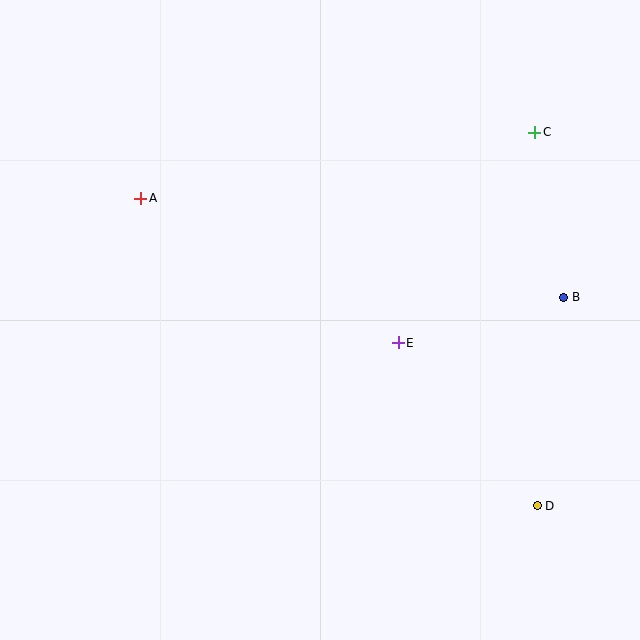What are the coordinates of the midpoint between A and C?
The midpoint between A and C is at (338, 165).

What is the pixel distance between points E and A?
The distance between E and A is 295 pixels.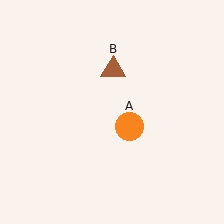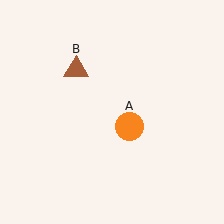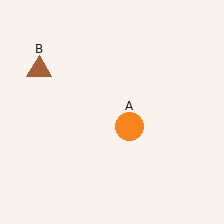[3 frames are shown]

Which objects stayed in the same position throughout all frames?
Orange circle (object A) remained stationary.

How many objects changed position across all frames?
1 object changed position: brown triangle (object B).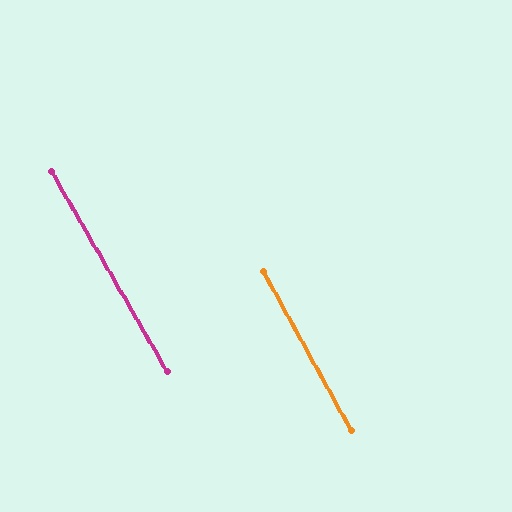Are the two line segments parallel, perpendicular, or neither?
Parallel — their directions differ by only 0.8°.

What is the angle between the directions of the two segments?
Approximately 1 degree.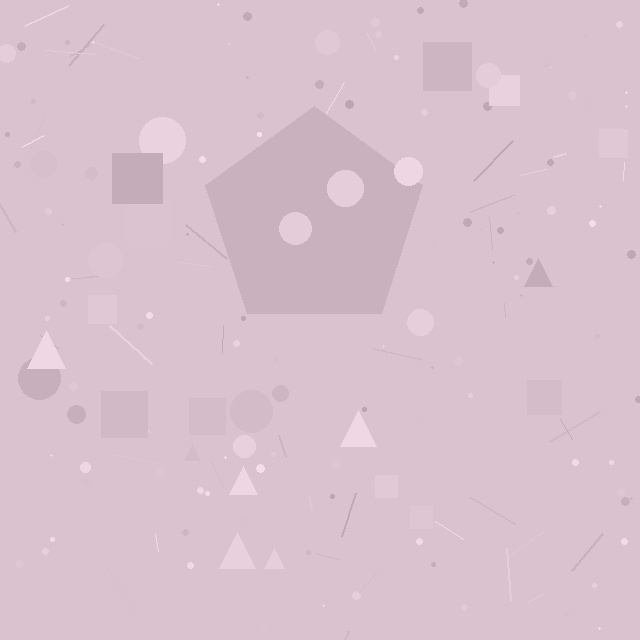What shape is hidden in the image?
A pentagon is hidden in the image.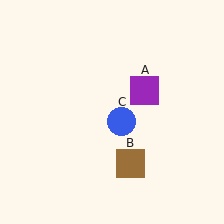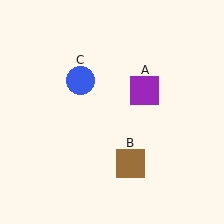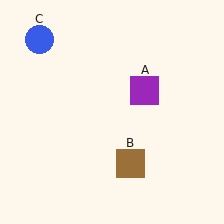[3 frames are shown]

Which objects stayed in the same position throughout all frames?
Purple square (object A) and brown square (object B) remained stationary.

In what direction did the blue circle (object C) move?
The blue circle (object C) moved up and to the left.